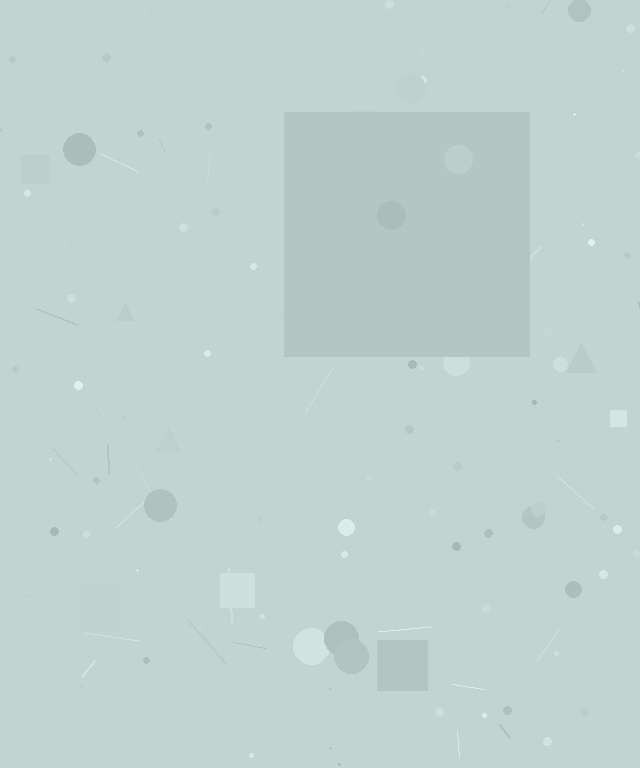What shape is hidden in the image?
A square is hidden in the image.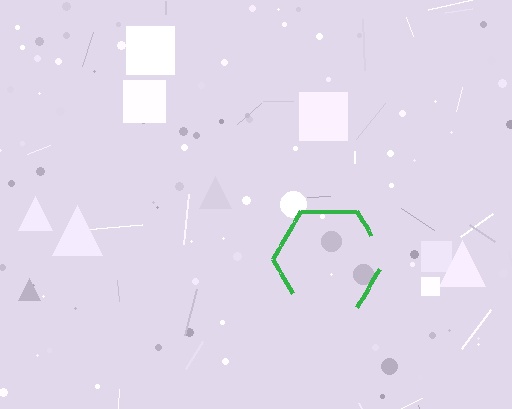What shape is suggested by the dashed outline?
The dashed outline suggests a hexagon.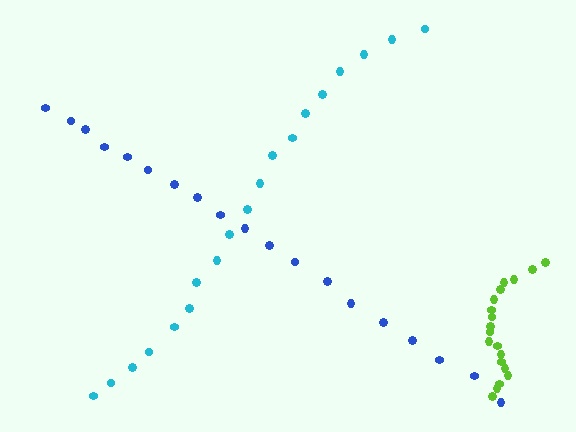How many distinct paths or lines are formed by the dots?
There are 3 distinct paths.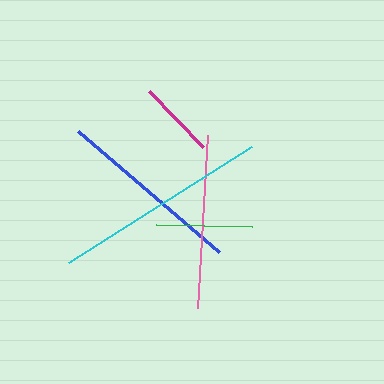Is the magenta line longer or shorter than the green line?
The green line is longer than the magenta line.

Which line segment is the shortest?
The magenta line is the shortest at approximately 78 pixels.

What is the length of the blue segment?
The blue segment is approximately 186 pixels long.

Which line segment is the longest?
The cyan line is the longest at approximately 217 pixels.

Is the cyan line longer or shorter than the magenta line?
The cyan line is longer than the magenta line.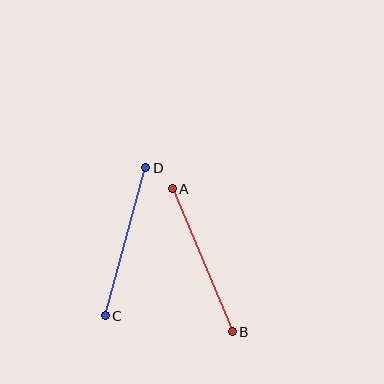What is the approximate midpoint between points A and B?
The midpoint is at approximately (202, 260) pixels.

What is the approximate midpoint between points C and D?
The midpoint is at approximately (126, 242) pixels.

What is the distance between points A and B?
The distance is approximately 155 pixels.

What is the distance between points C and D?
The distance is approximately 154 pixels.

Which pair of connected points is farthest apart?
Points A and B are farthest apart.